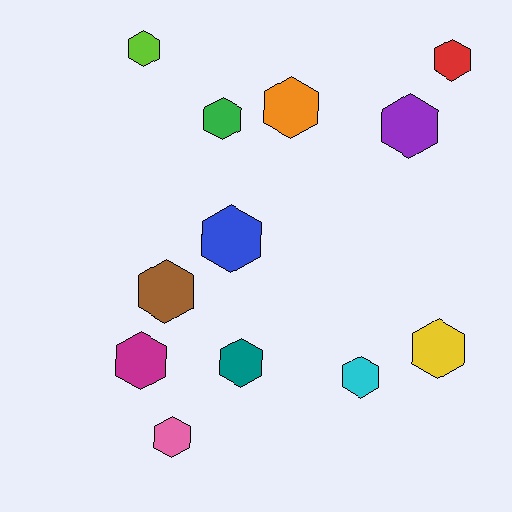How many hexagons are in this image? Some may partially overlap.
There are 12 hexagons.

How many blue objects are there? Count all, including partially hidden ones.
There is 1 blue object.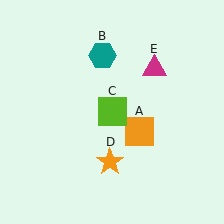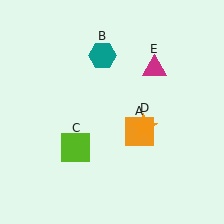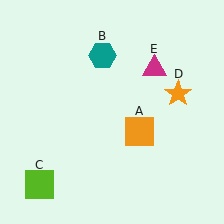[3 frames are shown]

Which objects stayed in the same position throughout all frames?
Orange square (object A) and teal hexagon (object B) and magenta triangle (object E) remained stationary.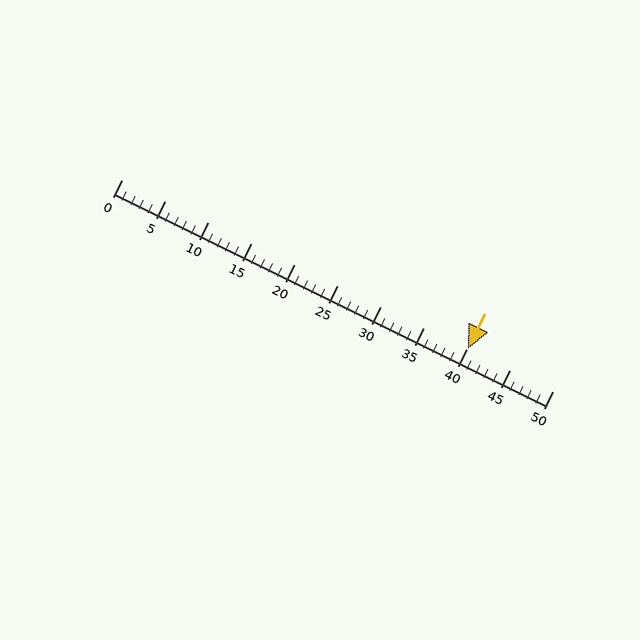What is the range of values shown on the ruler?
The ruler shows values from 0 to 50.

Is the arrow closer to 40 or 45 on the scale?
The arrow is closer to 40.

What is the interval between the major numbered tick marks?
The major tick marks are spaced 5 units apart.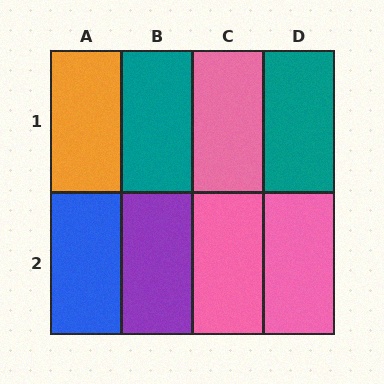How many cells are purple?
1 cell is purple.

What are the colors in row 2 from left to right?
Blue, purple, pink, pink.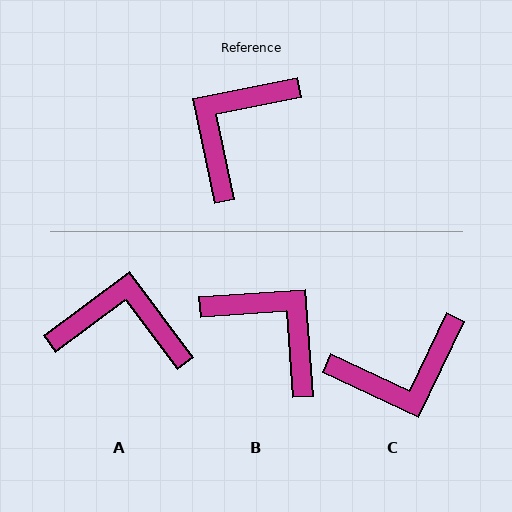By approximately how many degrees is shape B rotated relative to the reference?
Approximately 97 degrees clockwise.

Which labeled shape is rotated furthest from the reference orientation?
C, about 143 degrees away.